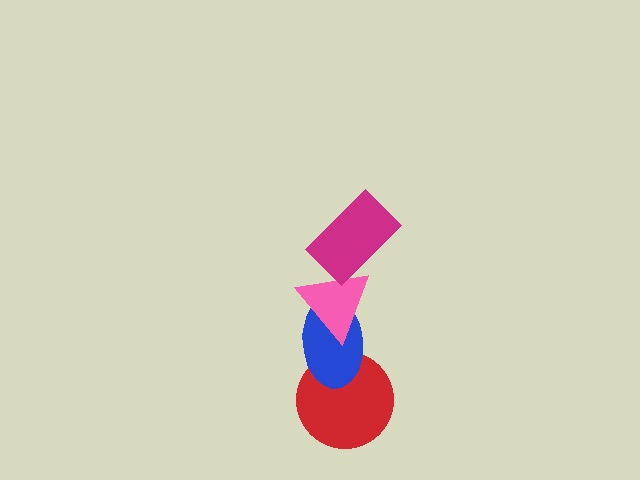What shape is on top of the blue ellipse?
The pink triangle is on top of the blue ellipse.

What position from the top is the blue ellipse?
The blue ellipse is 3rd from the top.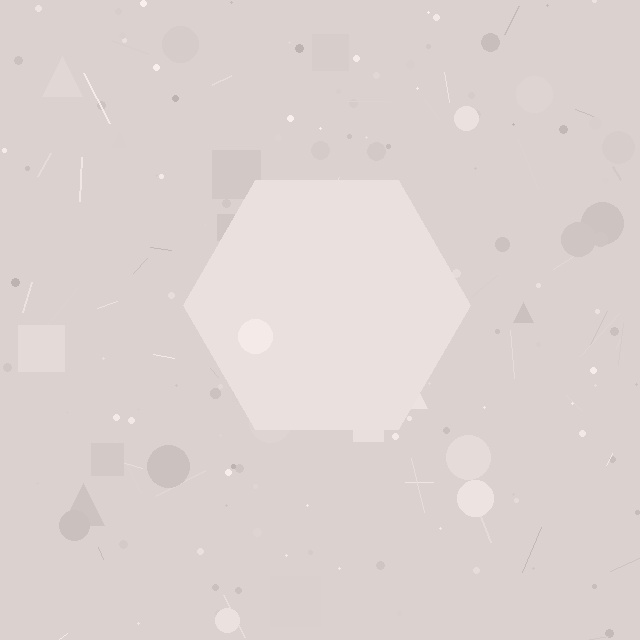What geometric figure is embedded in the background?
A hexagon is embedded in the background.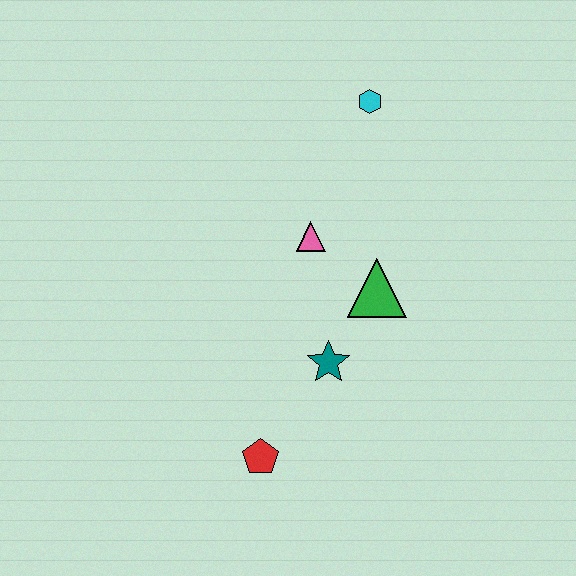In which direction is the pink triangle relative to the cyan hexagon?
The pink triangle is below the cyan hexagon.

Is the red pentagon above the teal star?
No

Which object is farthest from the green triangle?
The red pentagon is farthest from the green triangle.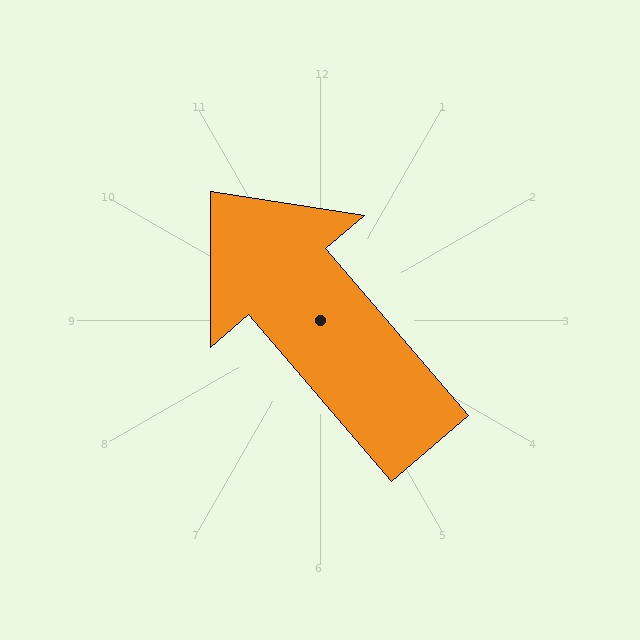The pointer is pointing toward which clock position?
Roughly 11 o'clock.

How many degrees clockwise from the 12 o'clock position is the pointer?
Approximately 319 degrees.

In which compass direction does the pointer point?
Northwest.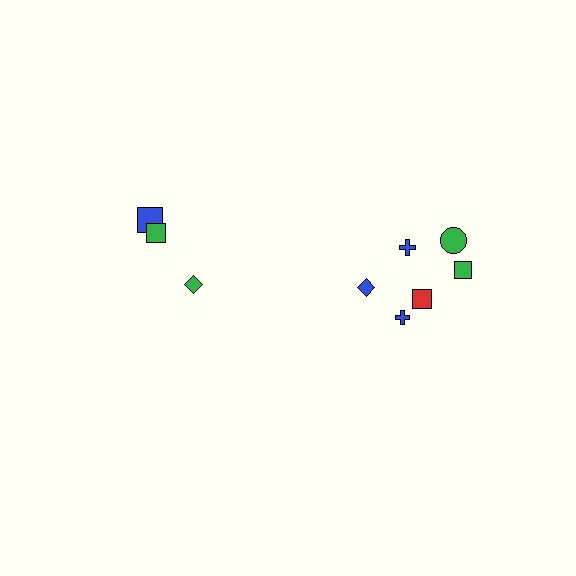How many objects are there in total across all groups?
There are 9 objects.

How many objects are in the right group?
There are 6 objects.